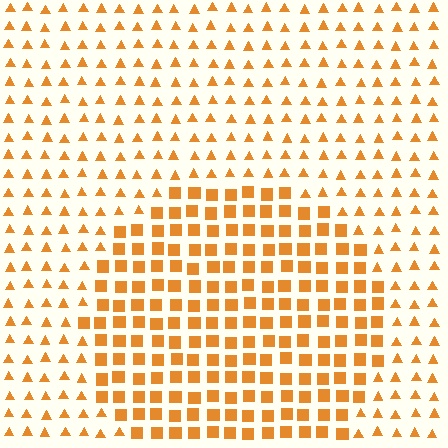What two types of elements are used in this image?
The image uses squares inside the circle region and triangles outside it.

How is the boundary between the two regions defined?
The boundary is defined by a change in element shape: squares inside vs. triangles outside. All elements share the same color and spacing.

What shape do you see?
I see a circle.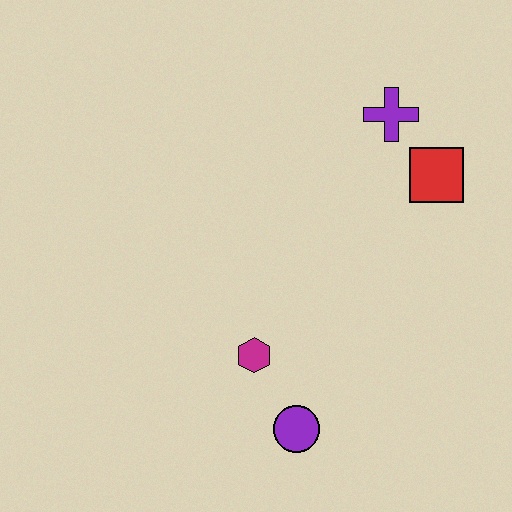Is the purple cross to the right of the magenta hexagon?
Yes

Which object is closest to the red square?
The purple cross is closest to the red square.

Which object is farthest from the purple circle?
The purple cross is farthest from the purple circle.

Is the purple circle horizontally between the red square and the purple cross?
No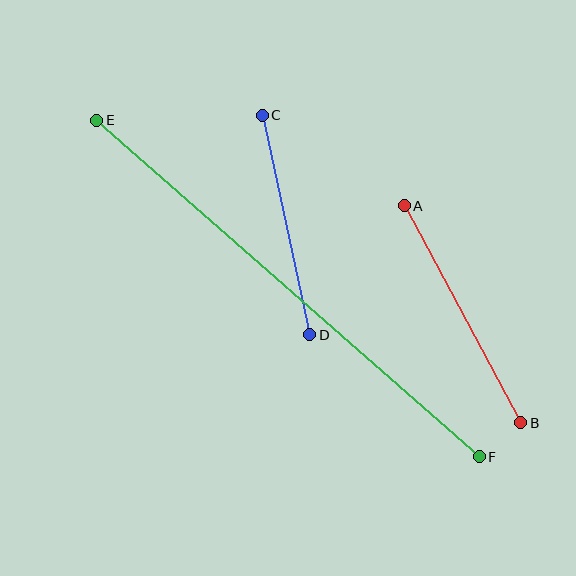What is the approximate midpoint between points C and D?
The midpoint is at approximately (286, 225) pixels.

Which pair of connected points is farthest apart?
Points E and F are farthest apart.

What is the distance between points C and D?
The distance is approximately 224 pixels.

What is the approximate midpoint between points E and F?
The midpoint is at approximately (288, 289) pixels.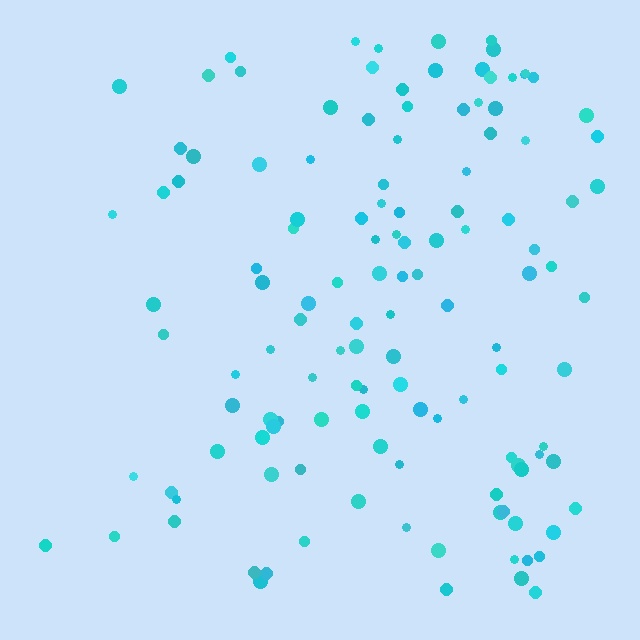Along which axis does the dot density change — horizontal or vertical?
Horizontal.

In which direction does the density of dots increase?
From left to right, with the right side densest.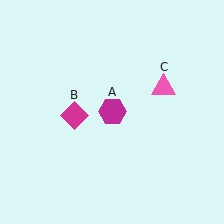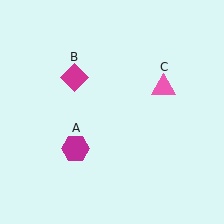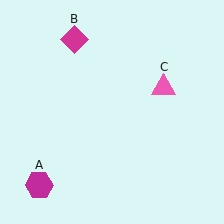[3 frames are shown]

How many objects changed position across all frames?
2 objects changed position: magenta hexagon (object A), magenta diamond (object B).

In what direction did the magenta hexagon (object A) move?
The magenta hexagon (object A) moved down and to the left.